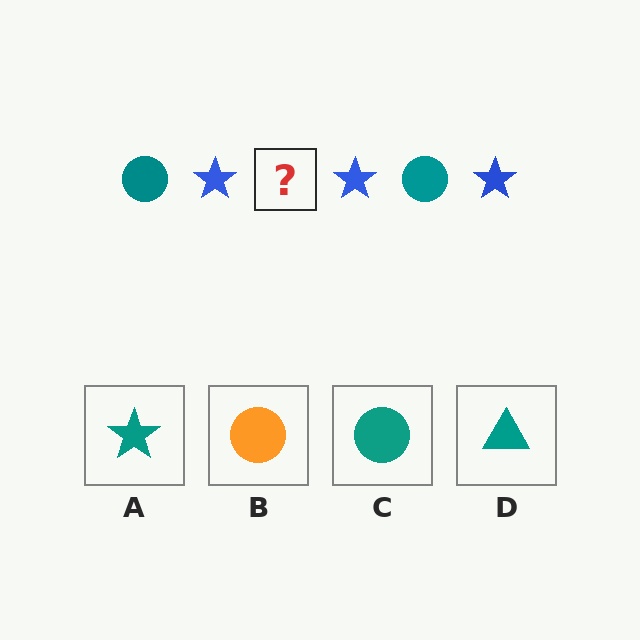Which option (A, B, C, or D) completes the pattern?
C.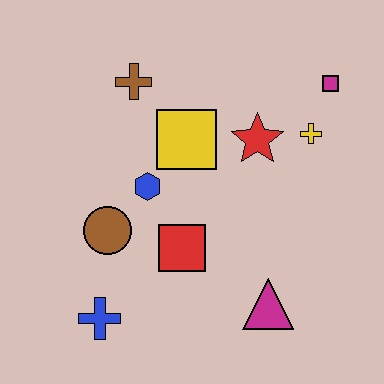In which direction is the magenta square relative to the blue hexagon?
The magenta square is to the right of the blue hexagon.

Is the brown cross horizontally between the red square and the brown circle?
Yes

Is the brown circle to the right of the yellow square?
No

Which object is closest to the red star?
The yellow cross is closest to the red star.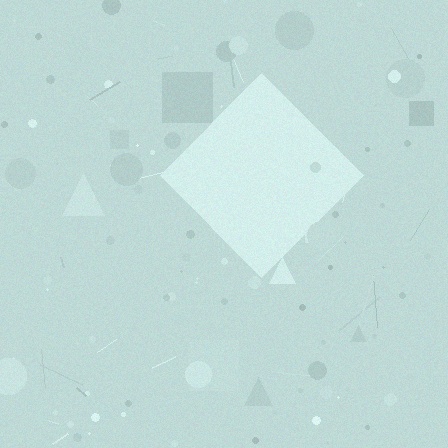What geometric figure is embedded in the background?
A diamond is embedded in the background.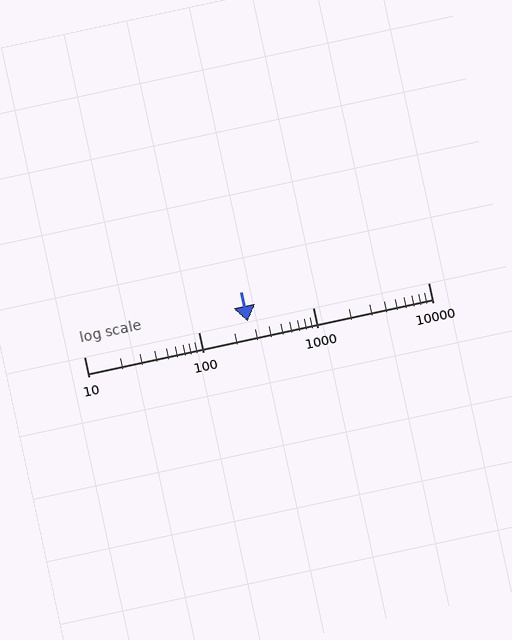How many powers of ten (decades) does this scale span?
The scale spans 3 decades, from 10 to 10000.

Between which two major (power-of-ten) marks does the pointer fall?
The pointer is between 100 and 1000.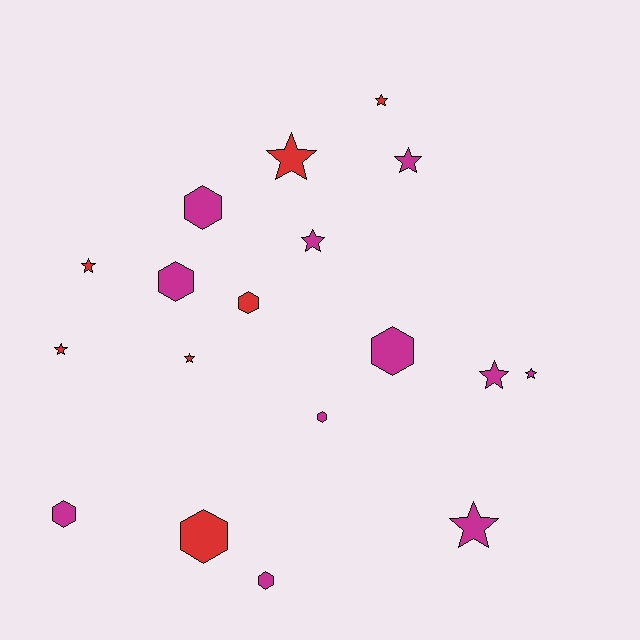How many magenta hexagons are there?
There are 6 magenta hexagons.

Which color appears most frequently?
Magenta, with 11 objects.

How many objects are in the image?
There are 18 objects.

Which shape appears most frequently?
Star, with 10 objects.